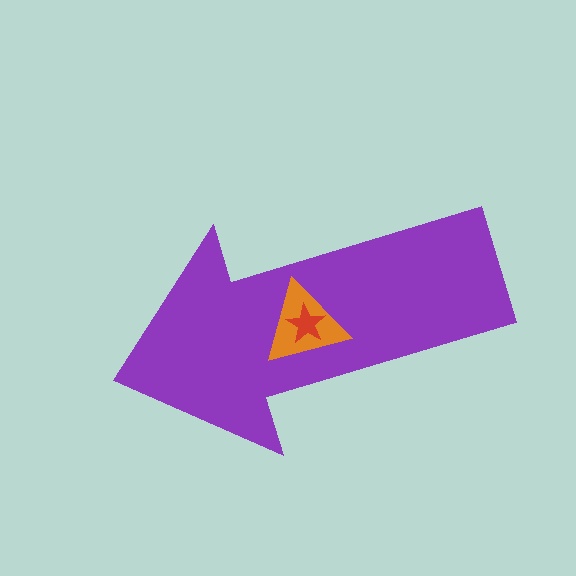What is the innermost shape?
The red star.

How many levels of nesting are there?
3.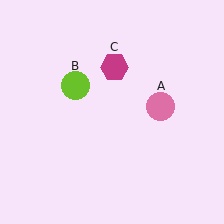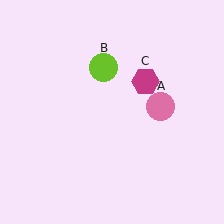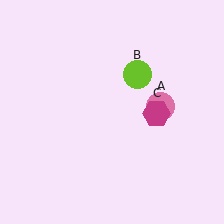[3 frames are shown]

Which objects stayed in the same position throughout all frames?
Pink circle (object A) remained stationary.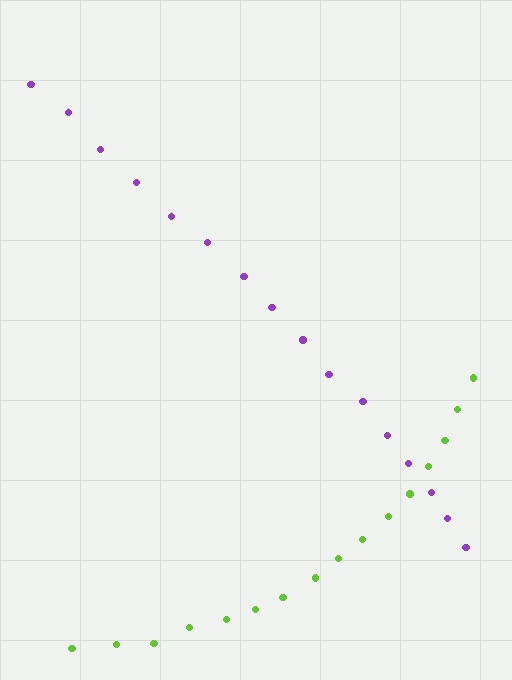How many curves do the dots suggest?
There are 2 distinct paths.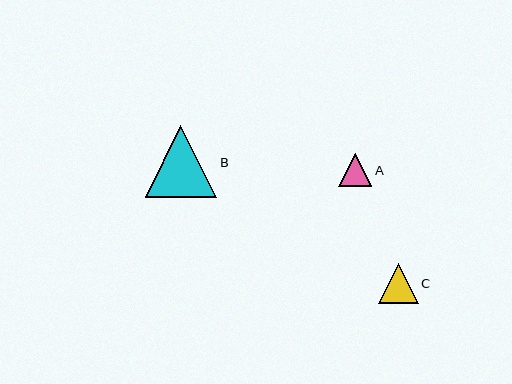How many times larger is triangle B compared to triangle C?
Triangle B is approximately 1.8 times the size of triangle C.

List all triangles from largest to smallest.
From largest to smallest: B, C, A.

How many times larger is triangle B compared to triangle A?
Triangle B is approximately 2.2 times the size of triangle A.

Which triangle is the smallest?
Triangle A is the smallest with a size of approximately 33 pixels.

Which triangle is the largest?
Triangle B is the largest with a size of approximately 72 pixels.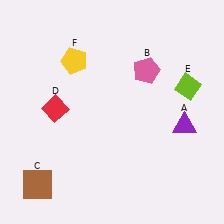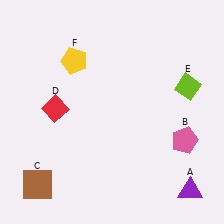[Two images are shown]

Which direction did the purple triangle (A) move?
The purple triangle (A) moved down.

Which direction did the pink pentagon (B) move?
The pink pentagon (B) moved down.